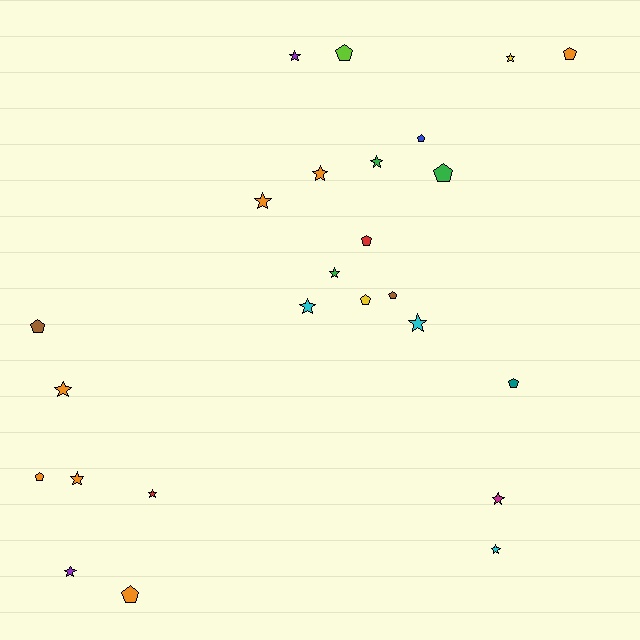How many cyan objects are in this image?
There are 3 cyan objects.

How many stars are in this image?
There are 14 stars.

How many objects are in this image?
There are 25 objects.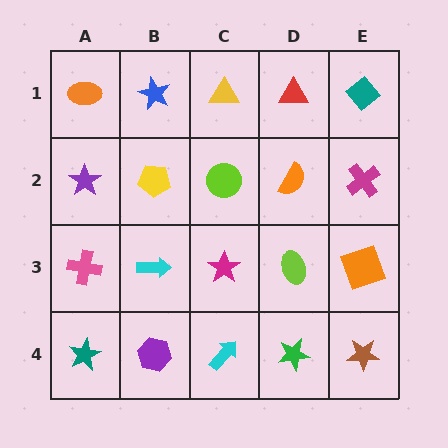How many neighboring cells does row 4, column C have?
3.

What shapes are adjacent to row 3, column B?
A yellow pentagon (row 2, column B), a purple hexagon (row 4, column B), a pink cross (row 3, column A), a magenta star (row 3, column C).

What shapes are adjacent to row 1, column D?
An orange semicircle (row 2, column D), a yellow triangle (row 1, column C), a teal diamond (row 1, column E).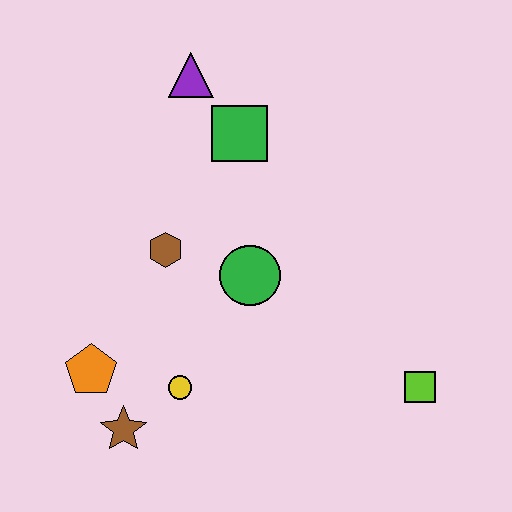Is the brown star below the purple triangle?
Yes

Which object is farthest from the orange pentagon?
The lime square is farthest from the orange pentagon.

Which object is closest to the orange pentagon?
The brown star is closest to the orange pentagon.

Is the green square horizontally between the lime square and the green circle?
No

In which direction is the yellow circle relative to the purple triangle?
The yellow circle is below the purple triangle.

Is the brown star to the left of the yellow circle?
Yes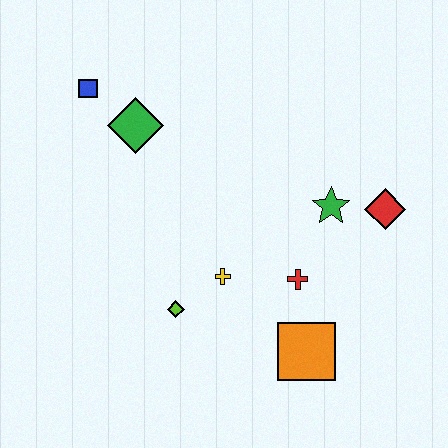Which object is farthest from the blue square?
The orange square is farthest from the blue square.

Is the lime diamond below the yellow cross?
Yes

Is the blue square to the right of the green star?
No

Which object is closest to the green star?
The red diamond is closest to the green star.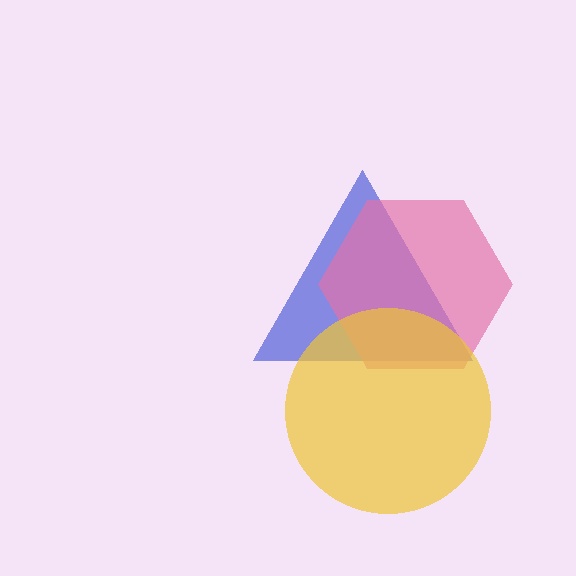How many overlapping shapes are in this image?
There are 3 overlapping shapes in the image.